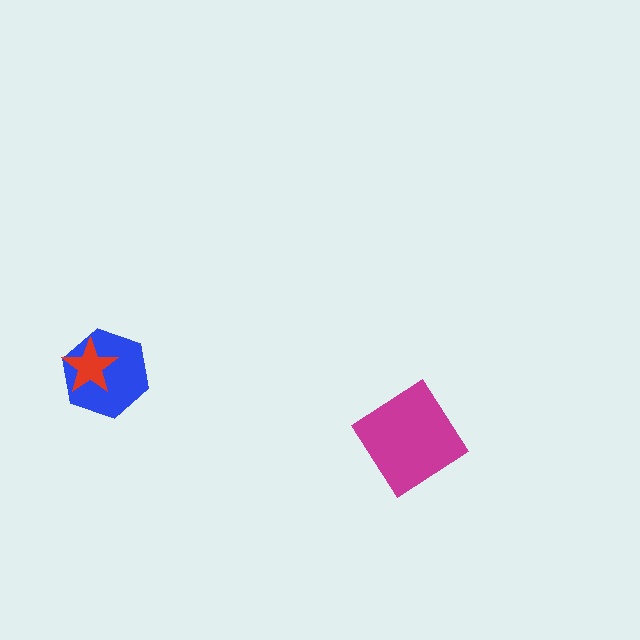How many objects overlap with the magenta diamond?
0 objects overlap with the magenta diamond.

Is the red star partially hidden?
No, no other shape covers it.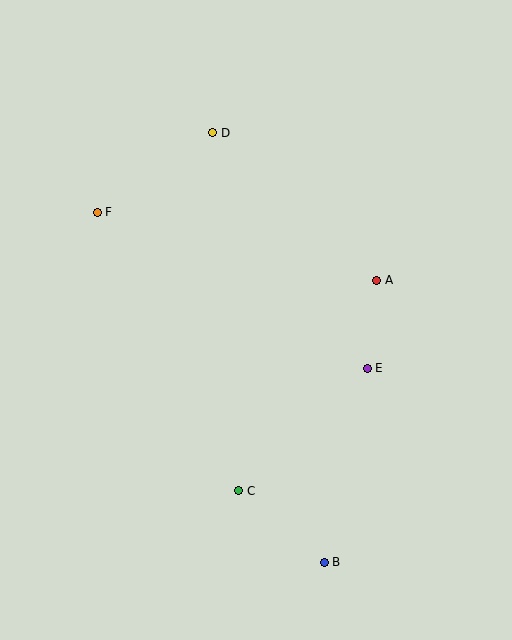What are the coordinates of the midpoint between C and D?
The midpoint between C and D is at (226, 312).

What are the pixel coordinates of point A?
Point A is at (377, 280).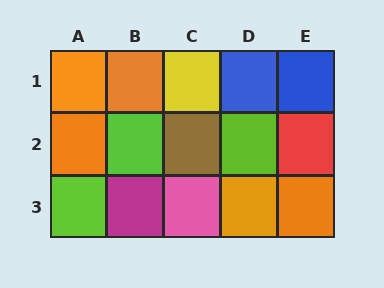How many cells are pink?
1 cell is pink.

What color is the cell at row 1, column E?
Blue.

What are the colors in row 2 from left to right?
Orange, lime, brown, lime, red.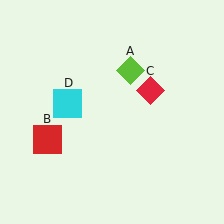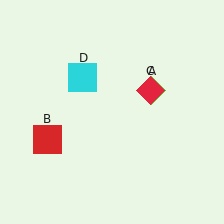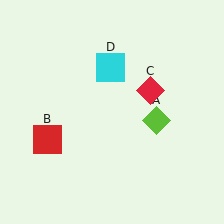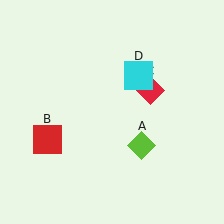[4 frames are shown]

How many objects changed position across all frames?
2 objects changed position: lime diamond (object A), cyan square (object D).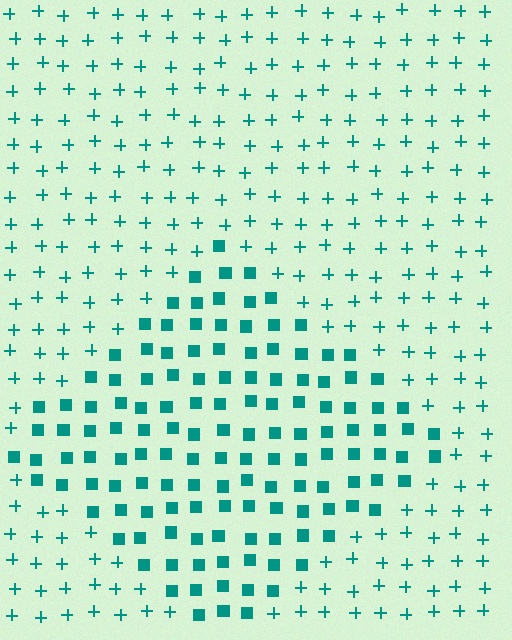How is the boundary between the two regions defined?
The boundary is defined by a change in element shape: squares inside vs. plus signs outside. All elements share the same color and spacing.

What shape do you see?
I see a diamond.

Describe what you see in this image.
The image is filled with small teal elements arranged in a uniform grid. A diamond-shaped region contains squares, while the surrounding area contains plus signs. The boundary is defined purely by the change in element shape.